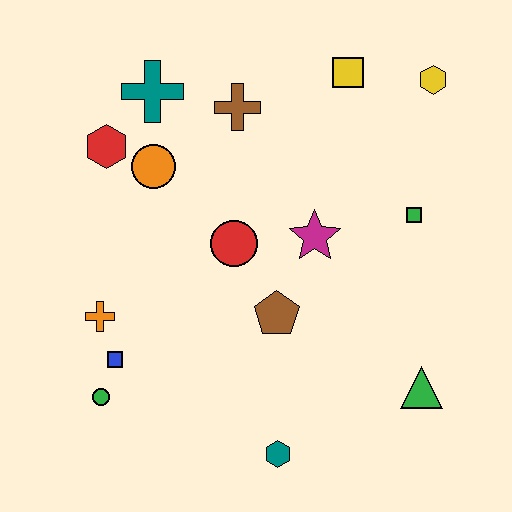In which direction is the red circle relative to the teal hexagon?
The red circle is above the teal hexagon.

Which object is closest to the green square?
The magenta star is closest to the green square.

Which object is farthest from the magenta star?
The green circle is farthest from the magenta star.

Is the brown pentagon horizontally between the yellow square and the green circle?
Yes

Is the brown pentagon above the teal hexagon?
Yes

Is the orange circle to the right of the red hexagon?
Yes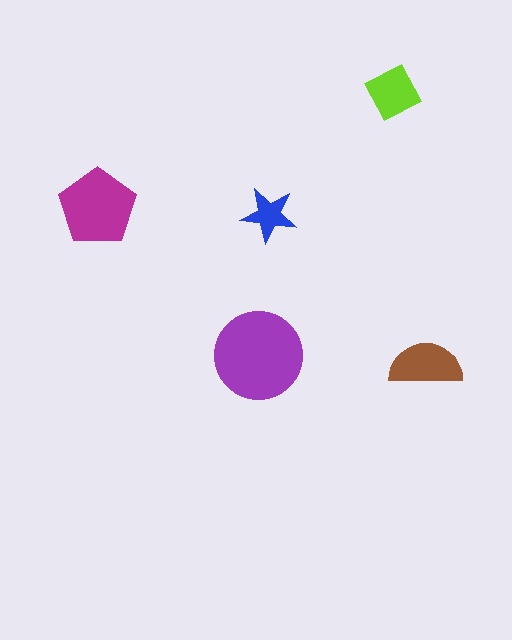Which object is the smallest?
The blue star.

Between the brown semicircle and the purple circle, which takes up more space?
The purple circle.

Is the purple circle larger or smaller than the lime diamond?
Larger.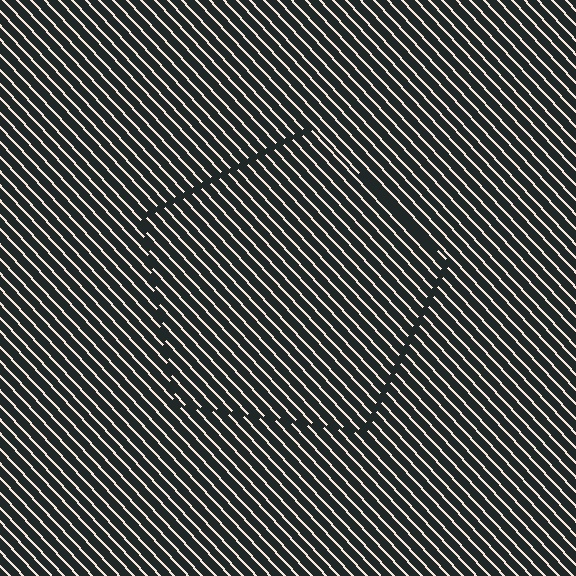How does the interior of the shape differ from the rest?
The interior of the shape contains the same grating, shifted by half a period — the contour is defined by the phase discontinuity where line-ends from the inner and outer gratings abut.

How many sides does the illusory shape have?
5 sides — the line-ends trace a pentagon.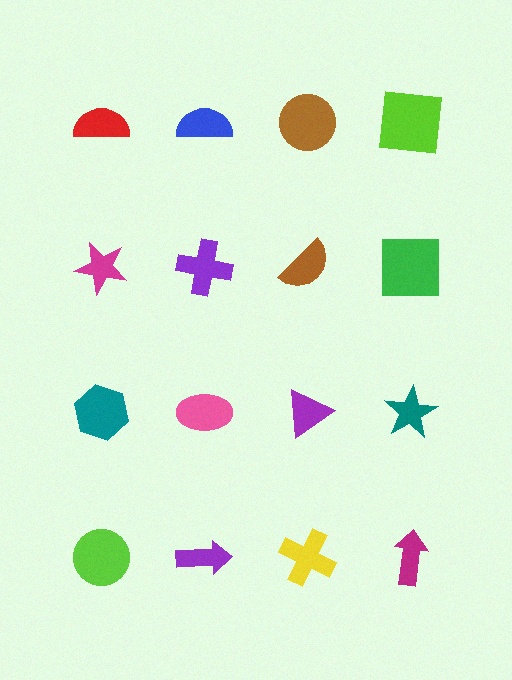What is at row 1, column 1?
A red semicircle.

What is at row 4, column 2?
A purple arrow.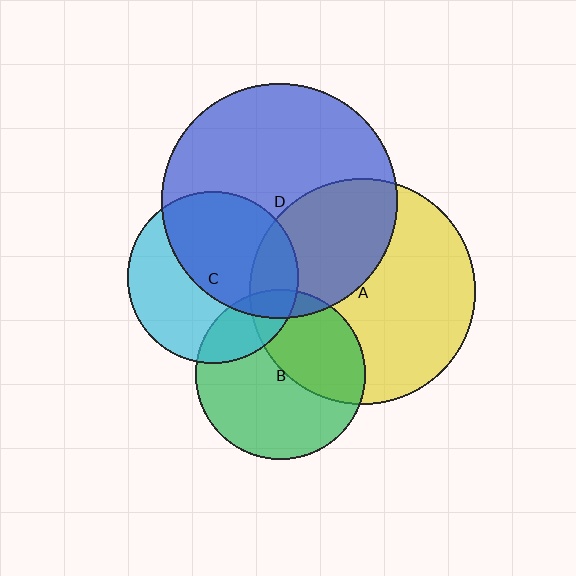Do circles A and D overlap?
Yes.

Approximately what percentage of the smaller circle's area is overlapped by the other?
Approximately 35%.